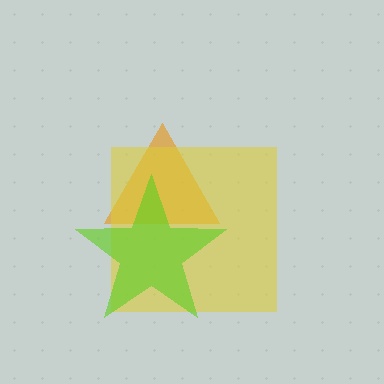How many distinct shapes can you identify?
There are 3 distinct shapes: an orange triangle, a yellow square, a lime star.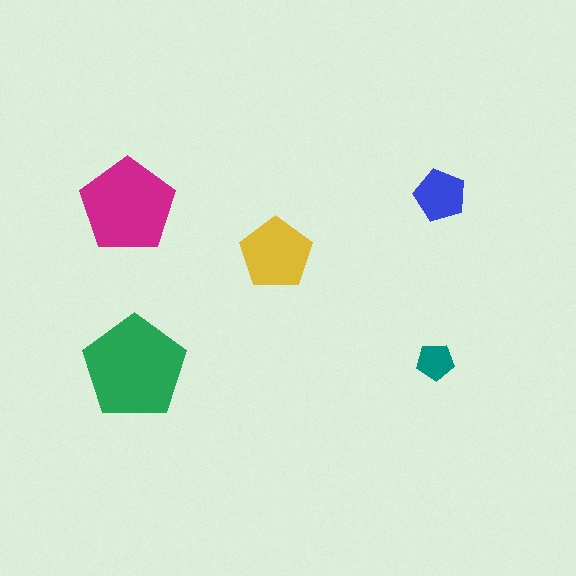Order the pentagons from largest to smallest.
the green one, the magenta one, the yellow one, the blue one, the teal one.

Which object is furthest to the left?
The magenta pentagon is leftmost.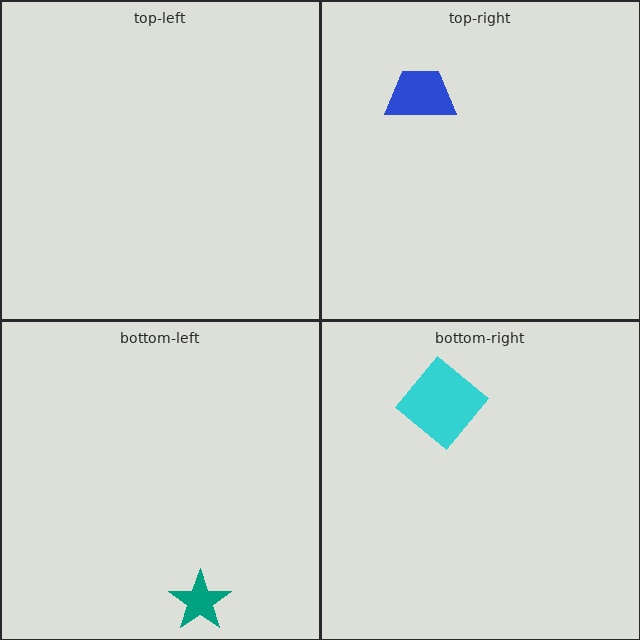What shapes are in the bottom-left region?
The teal star.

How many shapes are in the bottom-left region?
1.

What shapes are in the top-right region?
The blue trapezoid.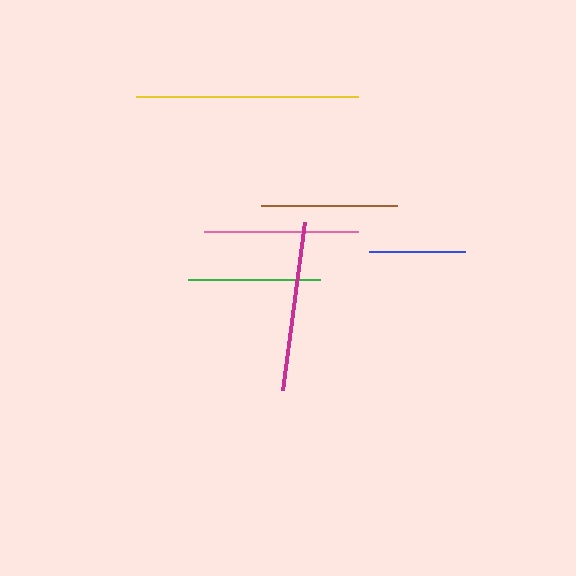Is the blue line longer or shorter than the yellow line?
The yellow line is longer than the blue line.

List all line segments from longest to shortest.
From longest to shortest: yellow, magenta, pink, brown, green, blue.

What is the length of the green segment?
The green segment is approximately 132 pixels long.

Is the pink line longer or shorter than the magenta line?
The magenta line is longer than the pink line.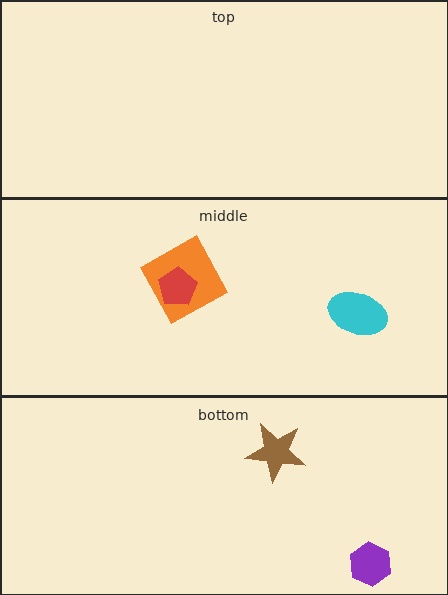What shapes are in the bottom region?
The brown star, the purple hexagon.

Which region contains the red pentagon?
The middle region.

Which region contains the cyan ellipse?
The middle region.